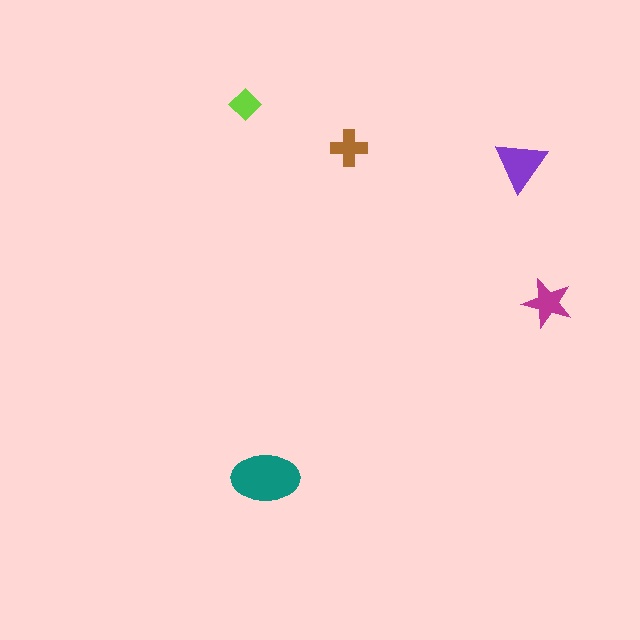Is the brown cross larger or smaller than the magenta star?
Smaller.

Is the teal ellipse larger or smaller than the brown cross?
Larger.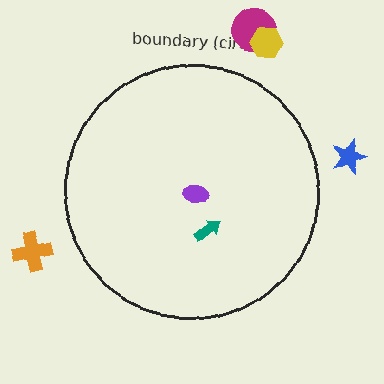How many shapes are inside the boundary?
2 inside, 4 outside.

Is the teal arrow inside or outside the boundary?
Inside.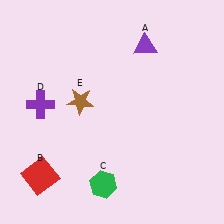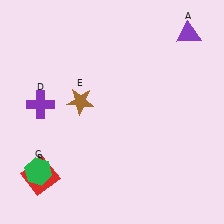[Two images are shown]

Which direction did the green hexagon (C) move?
The green hexagon (C) moved left.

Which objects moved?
The objects that moved are: the purple triangle (A), the green hexagon (C).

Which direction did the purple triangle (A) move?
The purple triangle (A) moved right.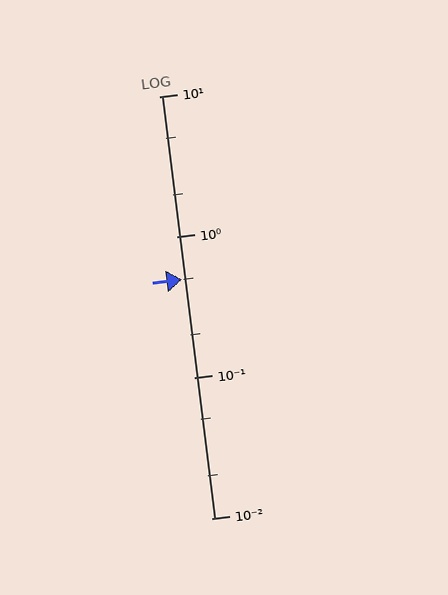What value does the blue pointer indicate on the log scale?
The pointer indicates approximately 0.5.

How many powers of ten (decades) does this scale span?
The scale spans 3 decades, from 0.01 to 10.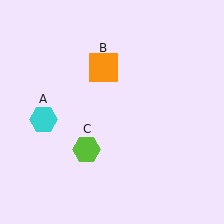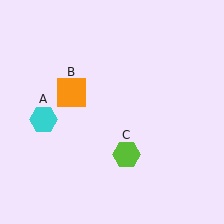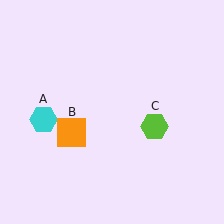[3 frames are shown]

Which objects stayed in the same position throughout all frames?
Cyan hexagon (object A) remained stationary.